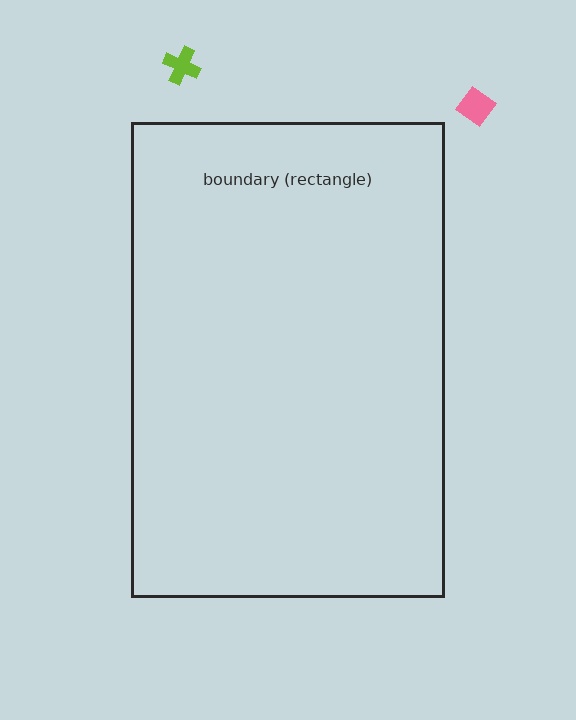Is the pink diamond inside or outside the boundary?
Outside.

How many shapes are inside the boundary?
0 inside, 2 outside.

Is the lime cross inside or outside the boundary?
Outside.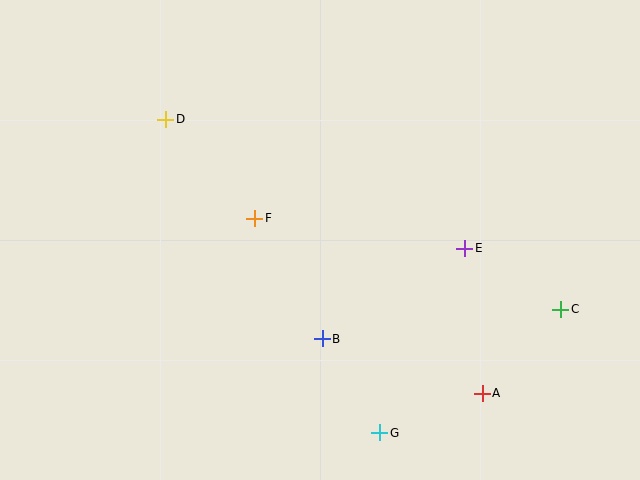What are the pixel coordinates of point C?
Point C is at (561, 309).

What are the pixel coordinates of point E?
Point E is at (465, 248).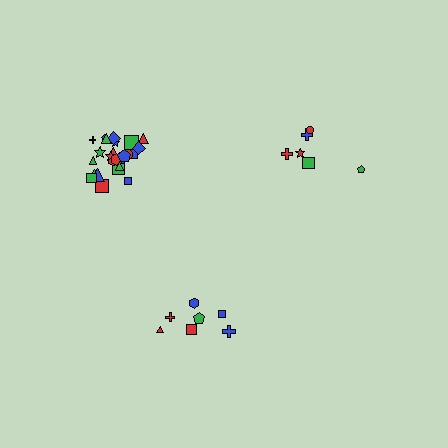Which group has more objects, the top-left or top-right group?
The top-left group.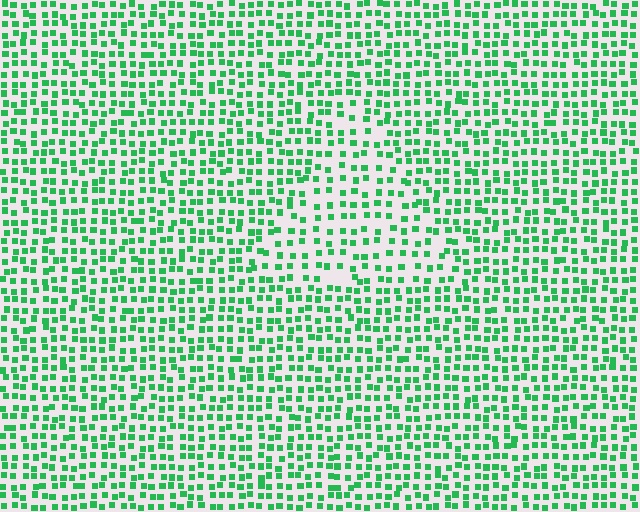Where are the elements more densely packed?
The elements are more densely packed outside the triangle boundary.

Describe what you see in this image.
The image contains small green elements arranged at two different densities. A triangle-shaped region is visible where the elements are less densely packed than the surrounding area.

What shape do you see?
I see a triangle.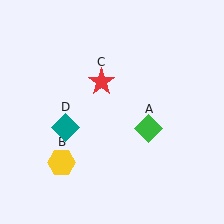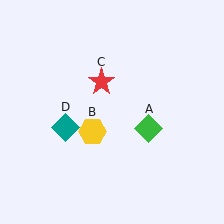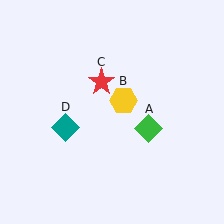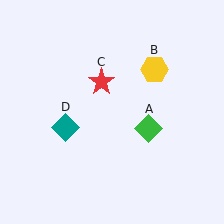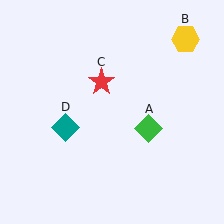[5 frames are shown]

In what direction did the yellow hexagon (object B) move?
The yellow hexagon (object B) moved up and to the right.